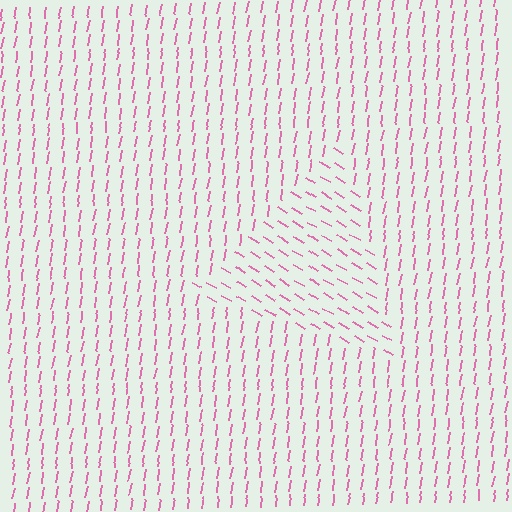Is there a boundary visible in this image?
Yes, there is a texture boundary formed by a change in line orientation.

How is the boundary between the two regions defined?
The boundary is defined purely by a change in line orientation (approximately 68 degrees difference). All lines are the same color and thickness.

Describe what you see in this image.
The image is filled with small pink line segments. A triangle region in the image has lines oriented differently from the surrounding lines, creating a visible texture boundary.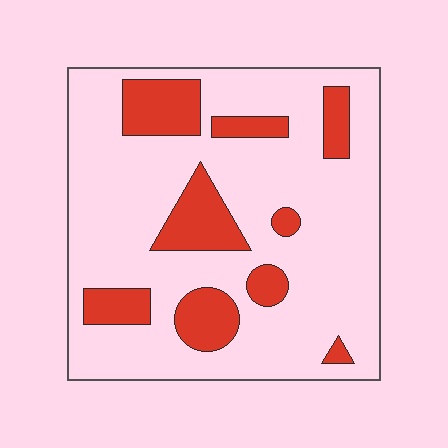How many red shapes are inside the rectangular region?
9.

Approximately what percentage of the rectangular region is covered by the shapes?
Approximately 20%.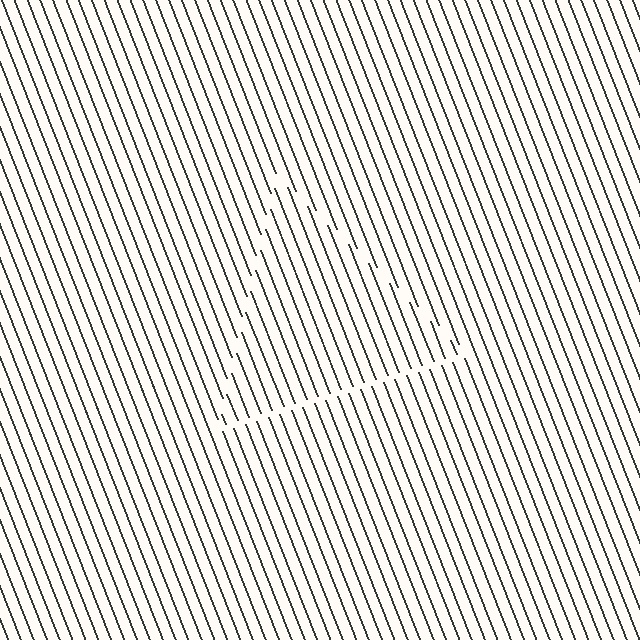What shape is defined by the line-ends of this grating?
An illusory triangle. The interior of the shape contains the same grating, shifted by half a period — the contour is defined by the phase discontinuity where line-ends from the inner and outer gratings abut.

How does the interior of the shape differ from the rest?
The interior of the shape contains the same grating, shifted by half a period — the contour is defined by the phase discontinuity where line-ends from the inner and outer gratings abut.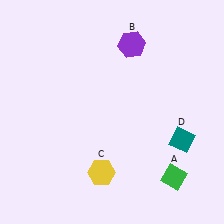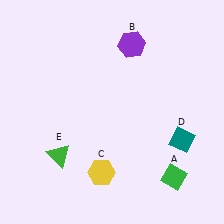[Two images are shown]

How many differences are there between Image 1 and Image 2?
There is 1 difference between the two images.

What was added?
A green triangle (E) was added in Image 2.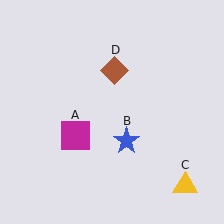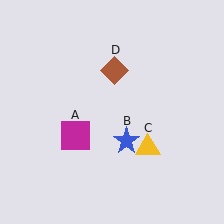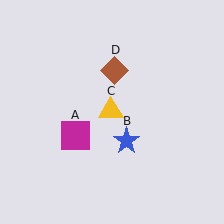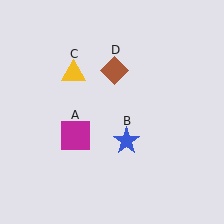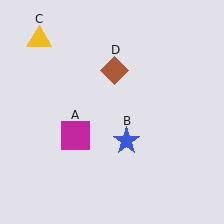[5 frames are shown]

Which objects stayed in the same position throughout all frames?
Magenta square (object A) and blue star (object B) and brown diamond (object D) remained stationary.